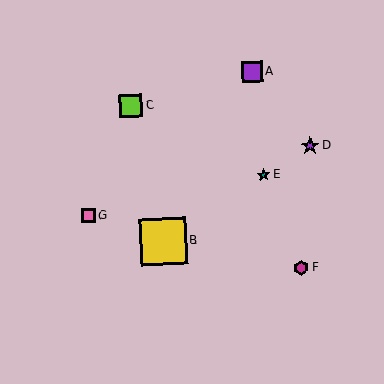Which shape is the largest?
The yellow square (labeled B) is the largest.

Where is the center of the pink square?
The center of the pink square is at (88, 216).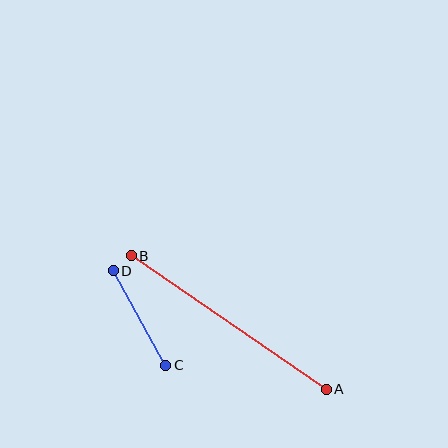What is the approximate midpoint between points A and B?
The midpoint is at approximately (229, 323) pixels.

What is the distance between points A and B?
The distance is approximately 236 pixels.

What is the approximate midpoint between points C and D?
The midpoint is at approximately (140, 318) pixels.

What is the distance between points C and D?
The distance is approximately 108 pixels.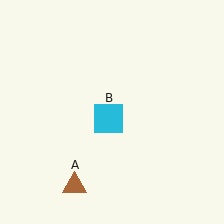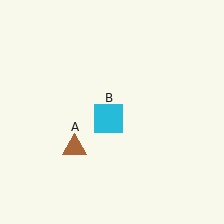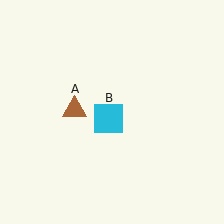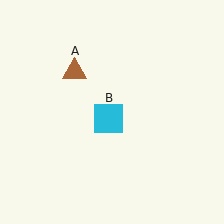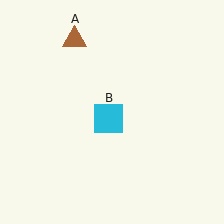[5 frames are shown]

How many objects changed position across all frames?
1 object changed position: brown triangle (object A).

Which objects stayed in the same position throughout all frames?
Cyan square (object B) remained stationary.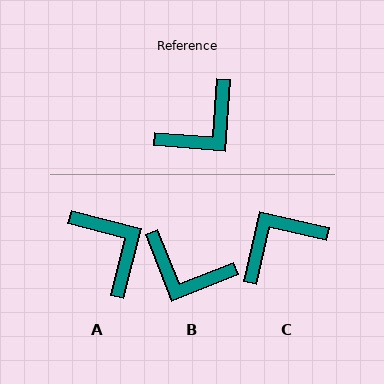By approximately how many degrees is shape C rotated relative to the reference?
Approximately 171 degrees counter-clockwise.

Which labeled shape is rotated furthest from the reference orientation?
C, about 171 degrees away.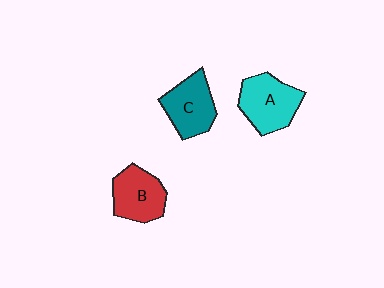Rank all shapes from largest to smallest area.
From largest to smallest: A (cyan), C (teal), B (red).